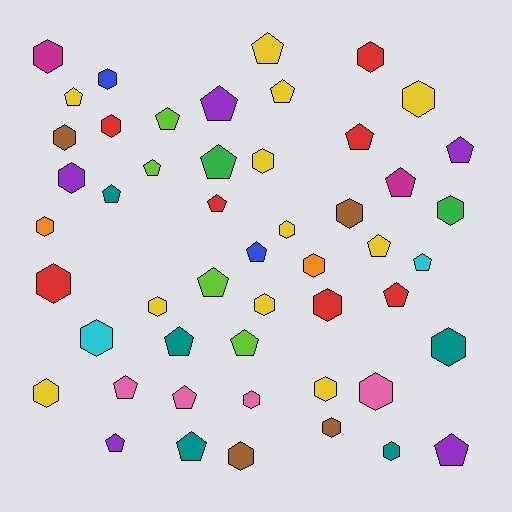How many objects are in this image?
There are 50 objects.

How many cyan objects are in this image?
There are 2 cyan objects.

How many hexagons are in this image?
There are 26 hexagons.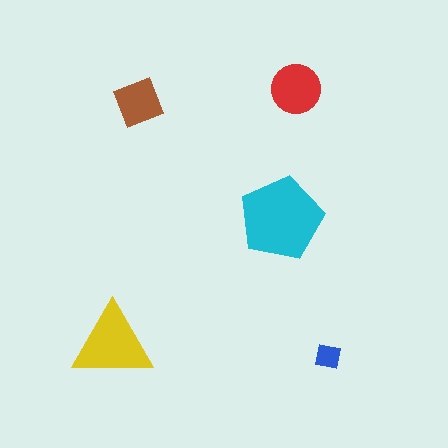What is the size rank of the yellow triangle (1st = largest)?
2nd.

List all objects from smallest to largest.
The blue square, the brown square, the red circle, the yellow triangle, the cyan pentagon.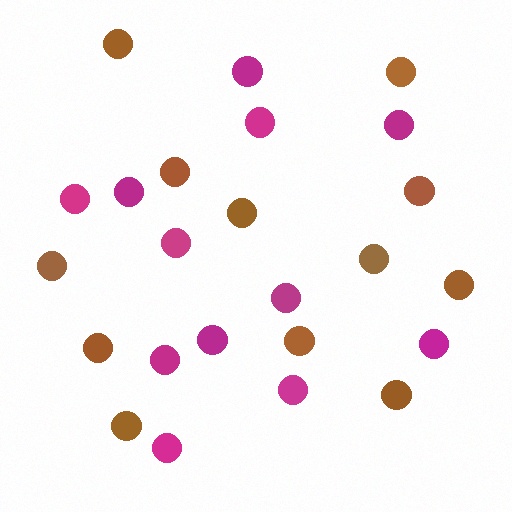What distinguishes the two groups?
There are 2 groups: one group of magenta circles (12) and one group of brown circles (12).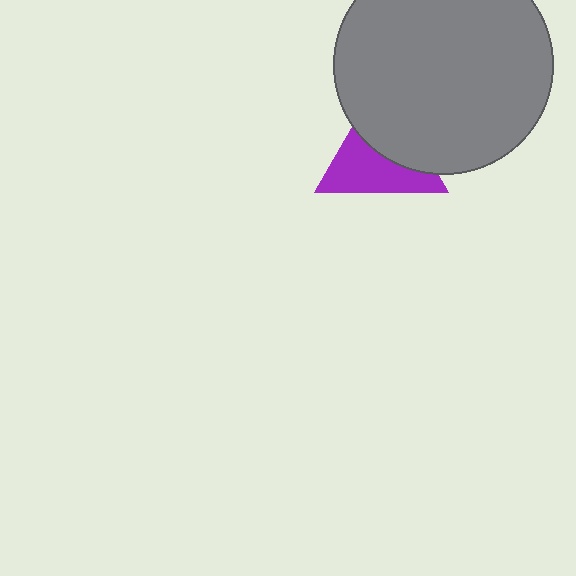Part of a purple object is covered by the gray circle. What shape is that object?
It is a triangle.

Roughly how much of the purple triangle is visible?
About half of it is visible (roughly 54%).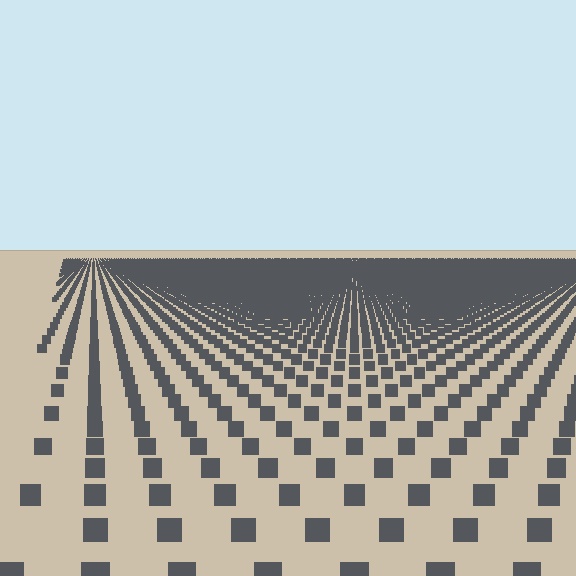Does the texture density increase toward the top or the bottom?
Density increases toward the top.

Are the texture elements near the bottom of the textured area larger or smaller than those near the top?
Larger. Near the bottom, elements are closer to the viewer and appear at a bigger on-screen size.